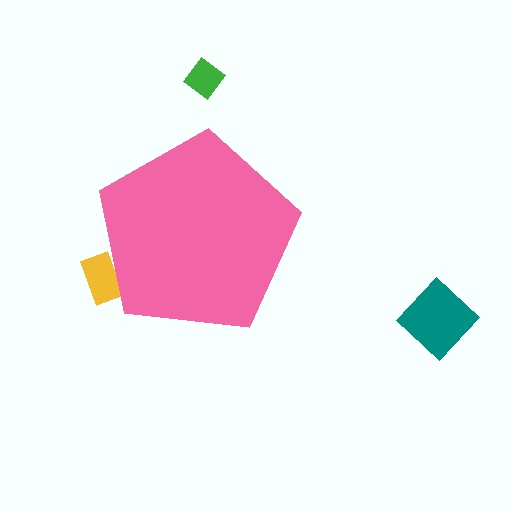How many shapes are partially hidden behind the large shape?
1 shape is partially hidden.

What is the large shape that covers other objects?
A pink pentagon.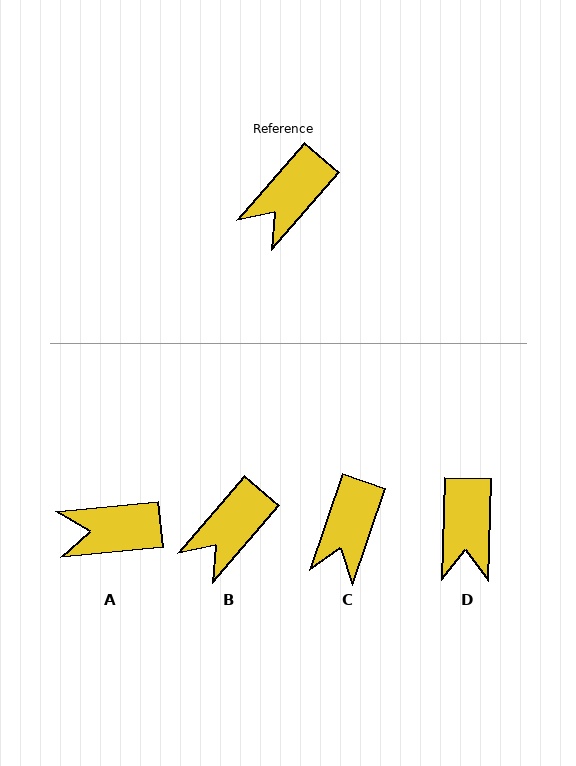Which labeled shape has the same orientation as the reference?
B.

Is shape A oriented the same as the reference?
No, it is off by about 43 degrees.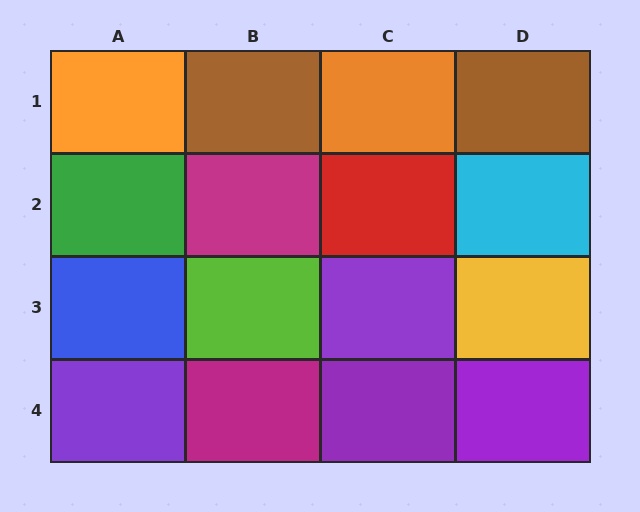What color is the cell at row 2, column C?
Red.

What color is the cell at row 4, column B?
Magenta.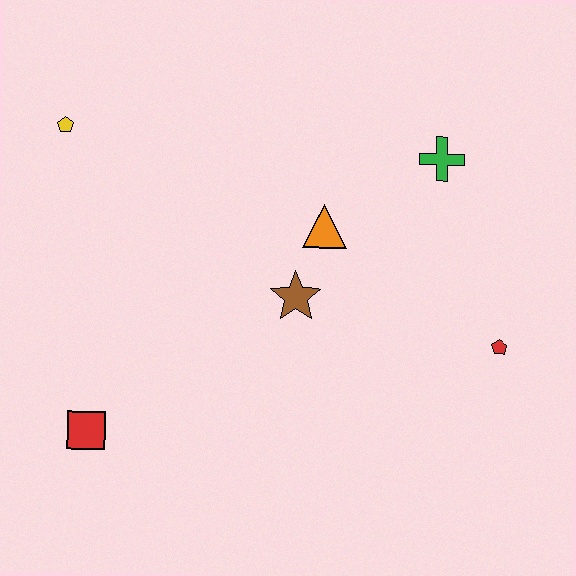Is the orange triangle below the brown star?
No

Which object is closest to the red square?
The brown star is closest to the red square.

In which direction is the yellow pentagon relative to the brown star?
The yellow pentagon is to the left of the brown star.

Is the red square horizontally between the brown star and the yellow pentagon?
Yes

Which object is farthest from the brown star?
The yellow pentagon is farthest from the brown star.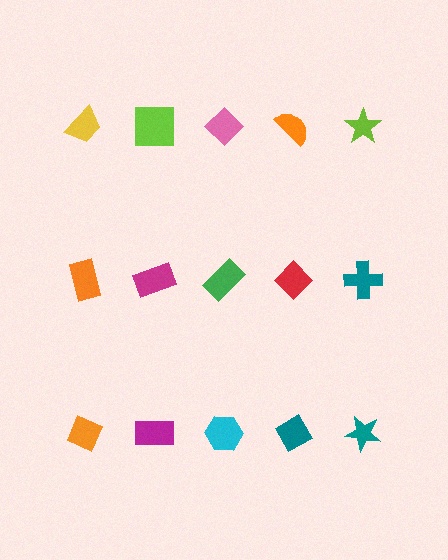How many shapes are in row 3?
5 shapes.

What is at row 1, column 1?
A yellow trapezoid.